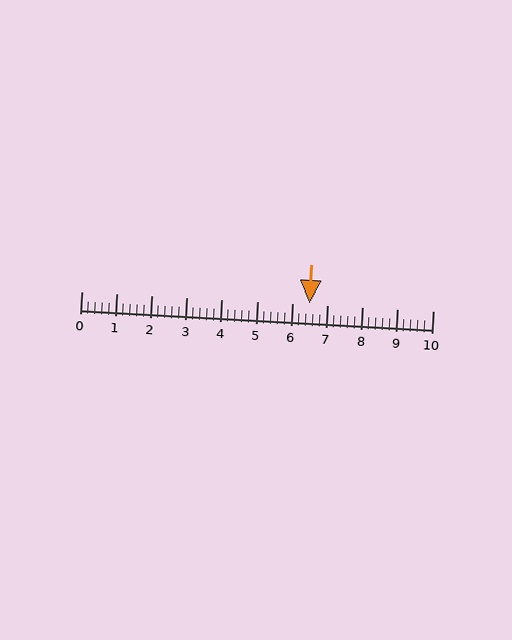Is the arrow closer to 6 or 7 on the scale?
The arrow is closer to 7.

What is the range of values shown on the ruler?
The ruler shows values from 0 to 10.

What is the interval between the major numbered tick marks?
The major tick marks are spaced 1 units apart.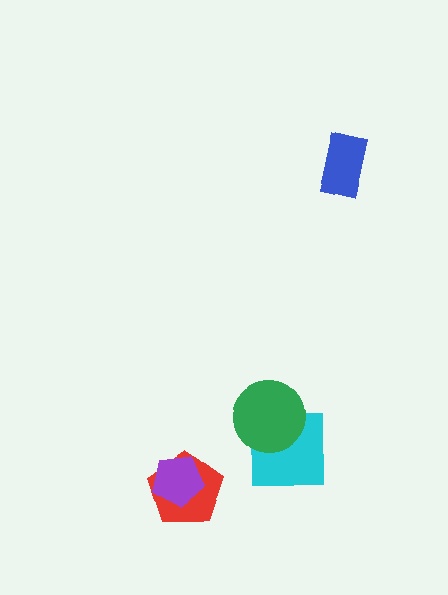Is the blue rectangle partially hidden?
No, no other shape covers it.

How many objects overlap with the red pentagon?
1 object overlaps with the red pentagon.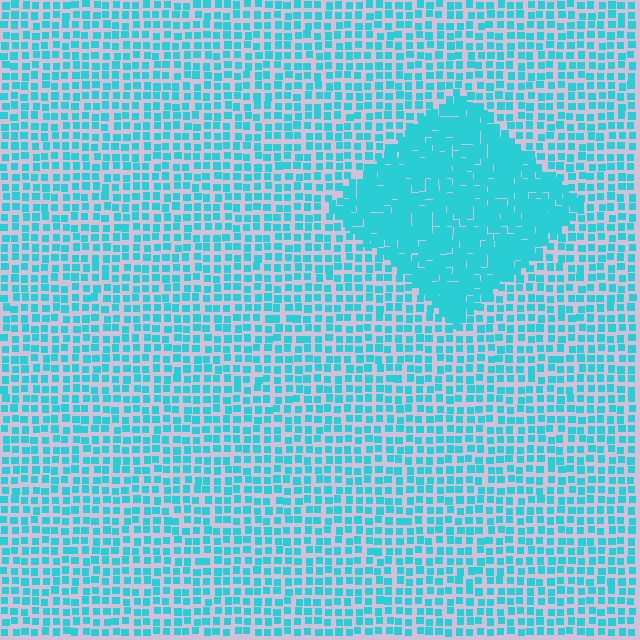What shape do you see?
I see a diamond.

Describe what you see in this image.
The image contains small cyan elements arranged at two different densities. A diamond-shaped region is visible where the elements are more densely packed than the surrounding area.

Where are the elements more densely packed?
The elements are more densely packed inside the diamond boundary.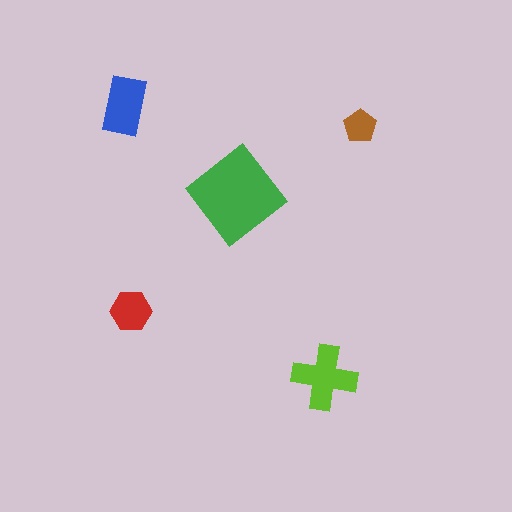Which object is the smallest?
The brown pentagon.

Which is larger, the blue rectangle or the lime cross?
The lime cross.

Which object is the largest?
The green diamond.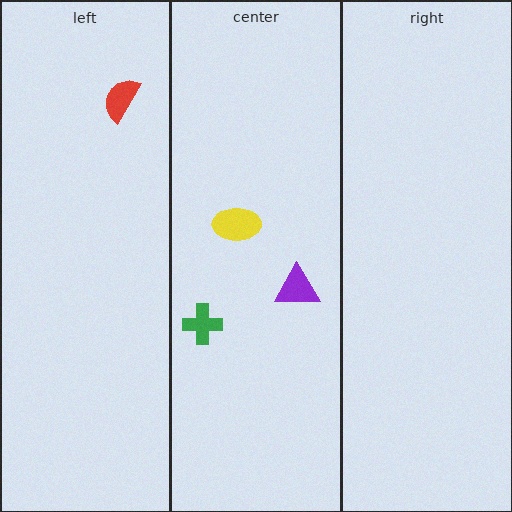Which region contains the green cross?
The center region.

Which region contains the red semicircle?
The left region.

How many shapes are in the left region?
1.